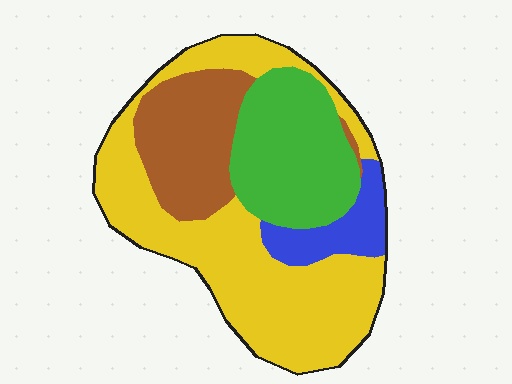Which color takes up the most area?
Yellow, at roughly 50%.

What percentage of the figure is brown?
Brown covers 19% of the figure.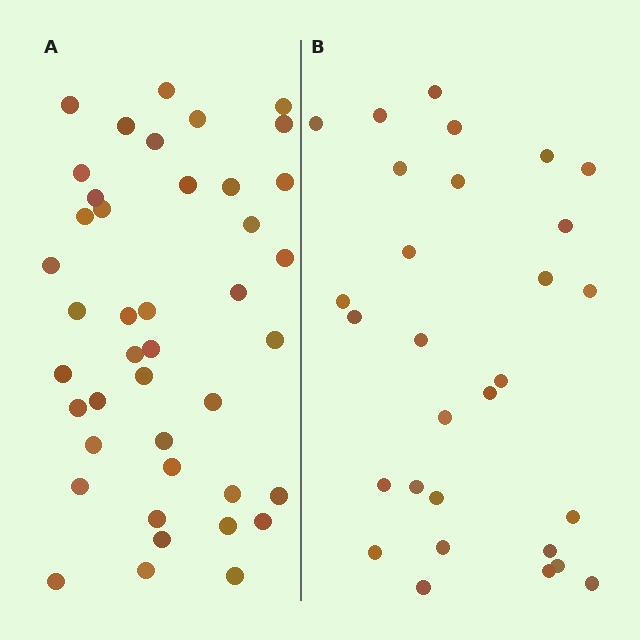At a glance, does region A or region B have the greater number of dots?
Region A (the left region) has more dots.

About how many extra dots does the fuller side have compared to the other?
Region A has approximately 15 more dots than region B.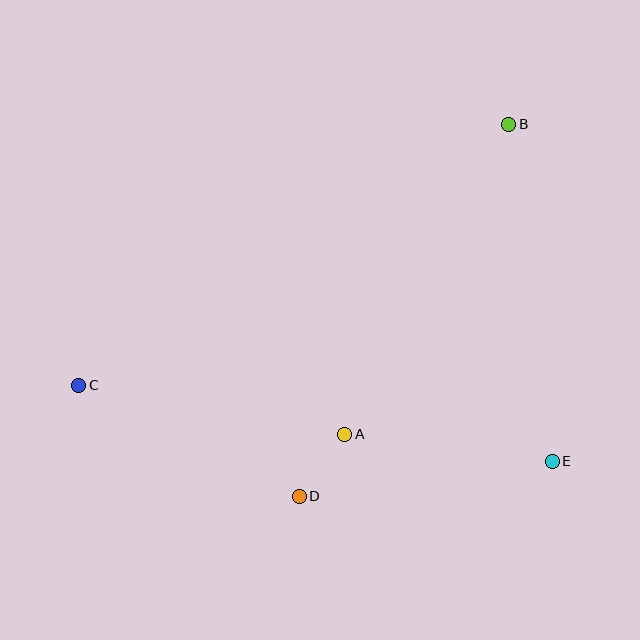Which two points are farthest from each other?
Points B and C are farthest from each other.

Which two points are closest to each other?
Points A and D are closest to each other.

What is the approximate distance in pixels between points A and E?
The distance between A and E is approximately 209 pixels.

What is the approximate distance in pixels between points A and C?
The distance between A and C is approximately 271 pixels.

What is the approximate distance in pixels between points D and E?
The distance between D and E is approximately 255 pixels.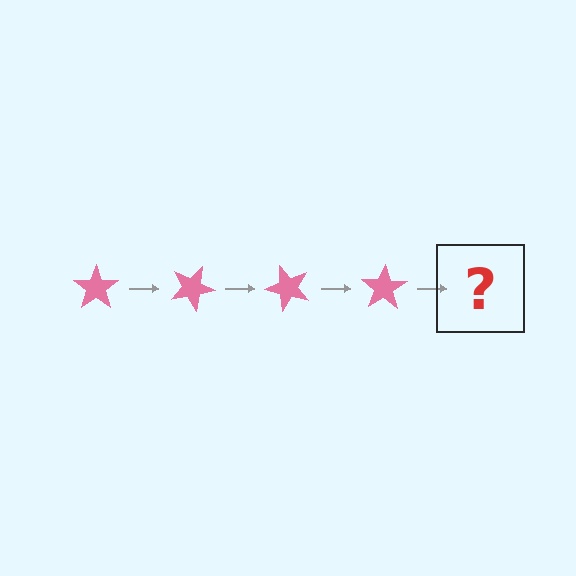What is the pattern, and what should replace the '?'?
The pattern is that the star rotates 25 degrees each step. The '?' should be a pink star rotated 100 degrees.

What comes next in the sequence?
The next element should be a pink star rotated 100 degrees.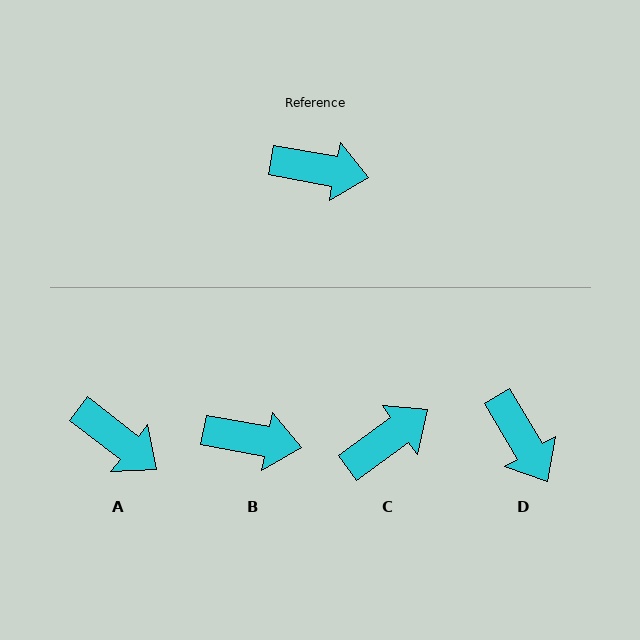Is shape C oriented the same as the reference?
No, it is off by about 46 degrees.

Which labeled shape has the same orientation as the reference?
B.